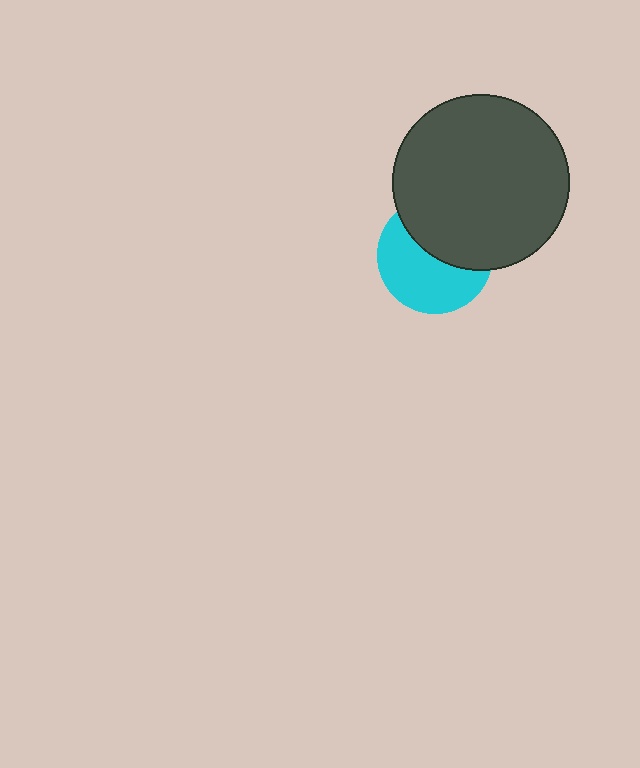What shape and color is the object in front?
The object in front is a dark gray circle.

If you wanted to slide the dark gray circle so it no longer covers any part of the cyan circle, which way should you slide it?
Slide it up — that is the most direct way to separate the two shapes.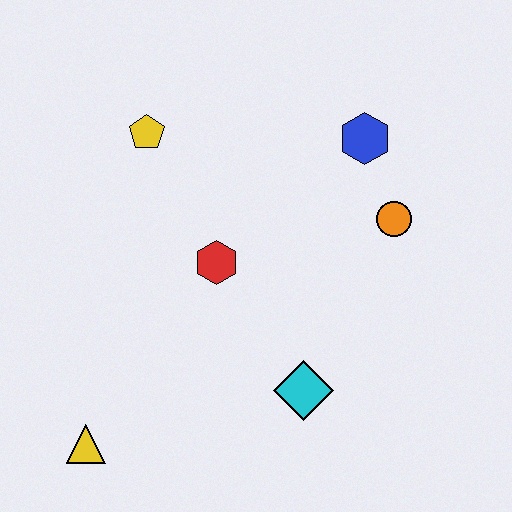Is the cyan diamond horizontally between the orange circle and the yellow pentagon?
Yes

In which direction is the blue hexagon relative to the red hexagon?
The blue hexagon is to the right of the red hexagon.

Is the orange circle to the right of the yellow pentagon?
Yes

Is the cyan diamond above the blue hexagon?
No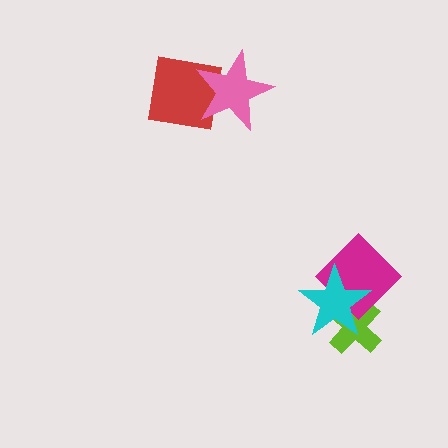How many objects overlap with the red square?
1 object overlaps with the red square.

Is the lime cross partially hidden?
Yes, it is partially covered by another shape.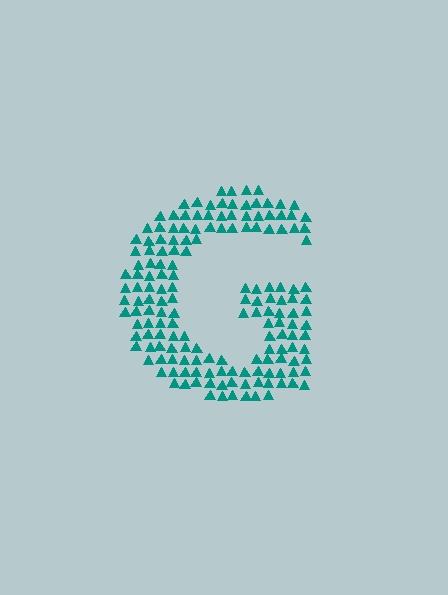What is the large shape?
The large shape is the letter G.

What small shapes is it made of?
It is made of small triangles.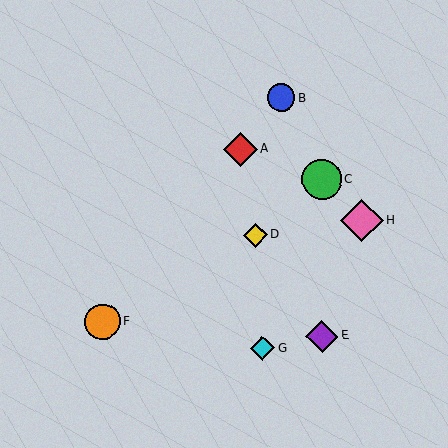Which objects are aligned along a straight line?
Objects A, B, F are aligned along a straight line.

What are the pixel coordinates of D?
Object D is at (256, 235).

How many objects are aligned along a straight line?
3 objects (A, B, F) are aligned along a straight line.